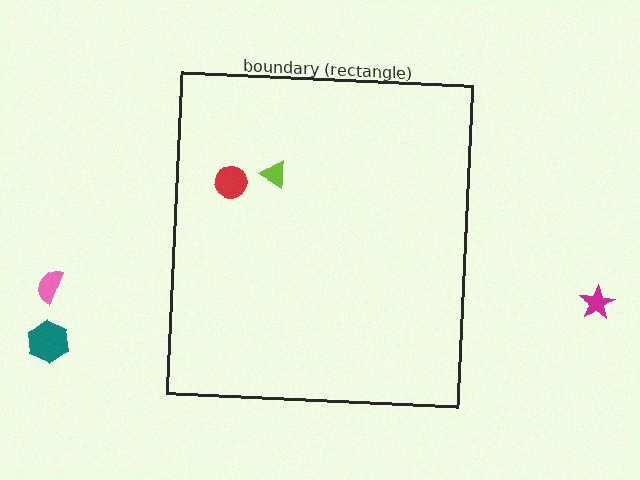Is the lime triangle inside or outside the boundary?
Inside.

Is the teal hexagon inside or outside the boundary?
Outside.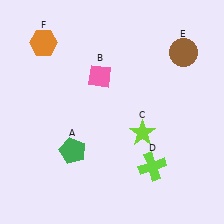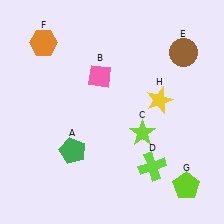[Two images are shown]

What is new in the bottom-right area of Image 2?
A lime pentagon (G) was added in the bottom-right area of Image 2.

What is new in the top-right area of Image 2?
A yellow star (H) was added in the top-right area of Image 2.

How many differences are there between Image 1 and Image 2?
There are 2 differences between the two images.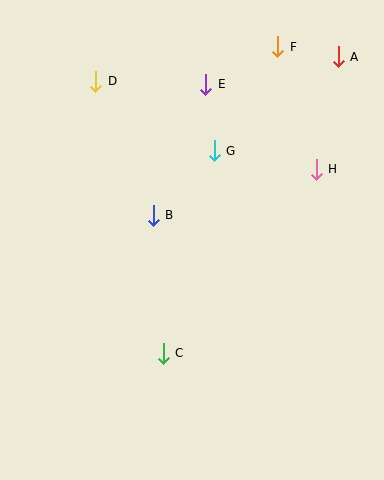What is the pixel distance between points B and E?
The distance between B and E is 141 pixels.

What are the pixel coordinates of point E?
Point E is at (206, 84).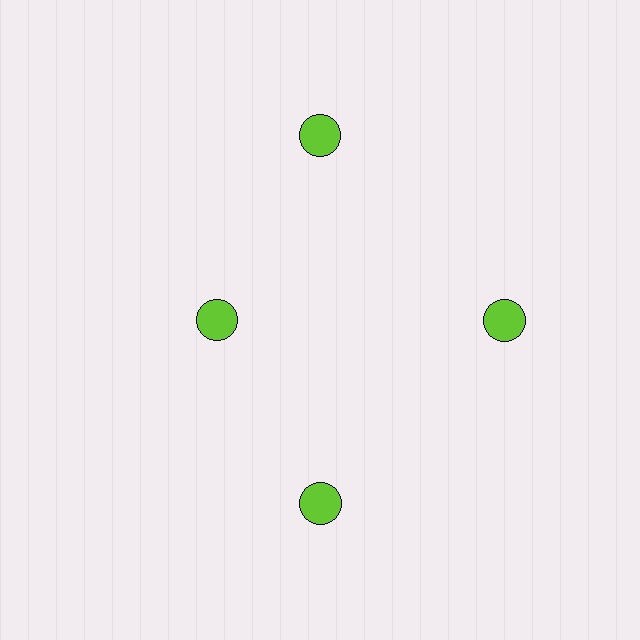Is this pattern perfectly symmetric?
No. The 4 lime circles are arranged in a ring, but one element near the 9 o'clock position is pulled inward toward the center, breaking the 4-fold rotational symmetry.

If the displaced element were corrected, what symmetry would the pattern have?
It would have 4-fold rotational symmetry — the pattern would map onto itself every 90 degrees.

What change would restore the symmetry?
The symmetry would be restored by moving it outward, back onto the ring so that all 4 circles sit at equal angles and equal distance from the center.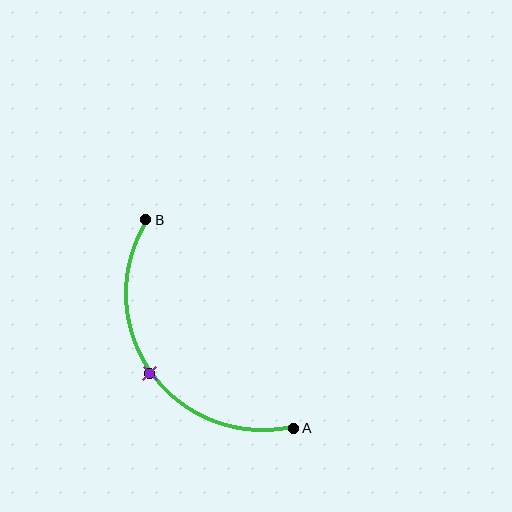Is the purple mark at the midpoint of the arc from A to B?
Yes. The purple mark lies on the arc at equal arc-length from both A and B — it is the arc midpoint.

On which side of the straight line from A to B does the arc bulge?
The arc bulges below and to the left of the straight line connecting A and B.